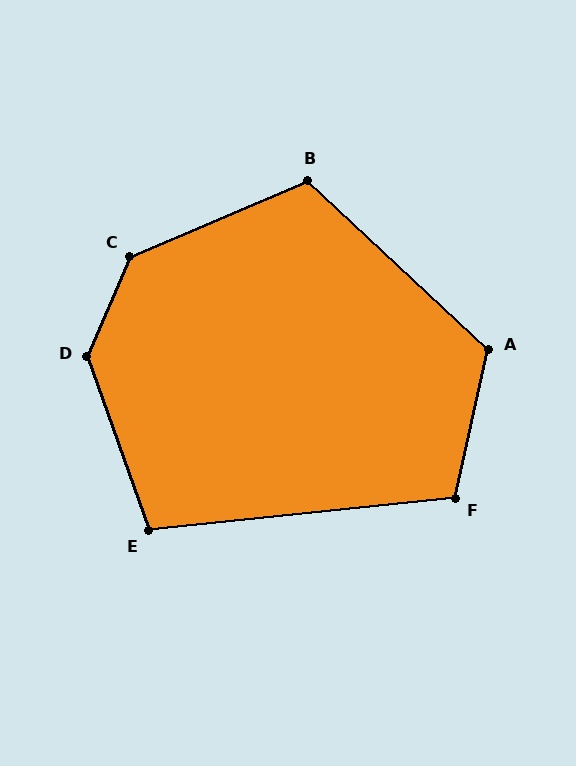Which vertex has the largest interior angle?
D, at approximately 137 degrees.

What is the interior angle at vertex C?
Approximately 136 degrees (obtuse).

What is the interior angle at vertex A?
Approximately 120 degrees (obtuse).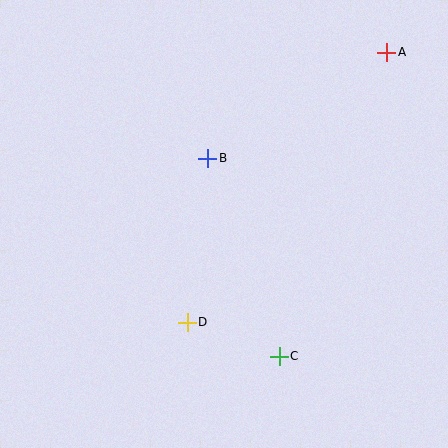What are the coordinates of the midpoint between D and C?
The midpoint between D and C is at (233, 339).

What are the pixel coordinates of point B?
Point B is at (208, 158).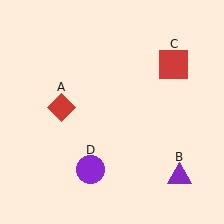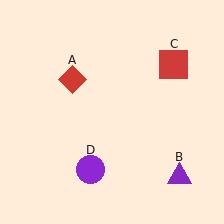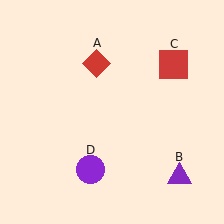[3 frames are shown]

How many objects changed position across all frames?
1 object changed position: red diamond (object A).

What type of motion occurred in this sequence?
The red diamond (object A) rotated clockwise around the center of the scene.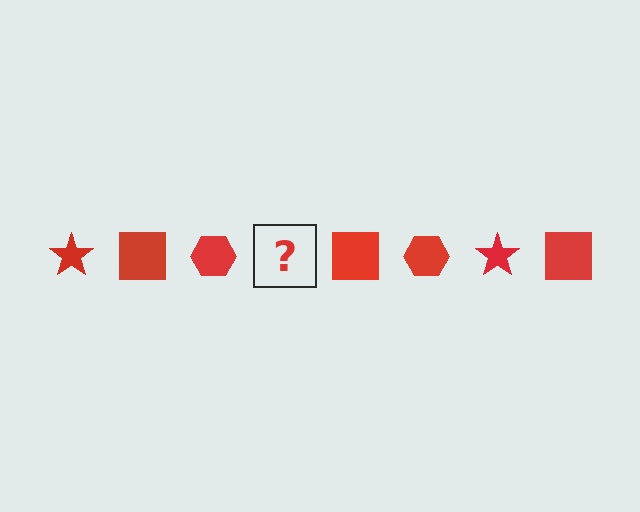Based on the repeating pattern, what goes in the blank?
The blank should be a red star.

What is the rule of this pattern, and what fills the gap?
The rule is that the pattern cycles through star, square, hexagon shapes in red. The gap should be filled with a red star.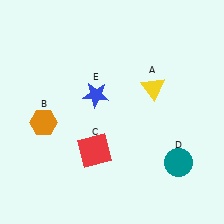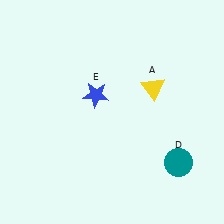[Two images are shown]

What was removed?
The orange hexagon (B), the red square (C) were removed in Image 2.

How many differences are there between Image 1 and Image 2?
There are 2 differences between the two images.